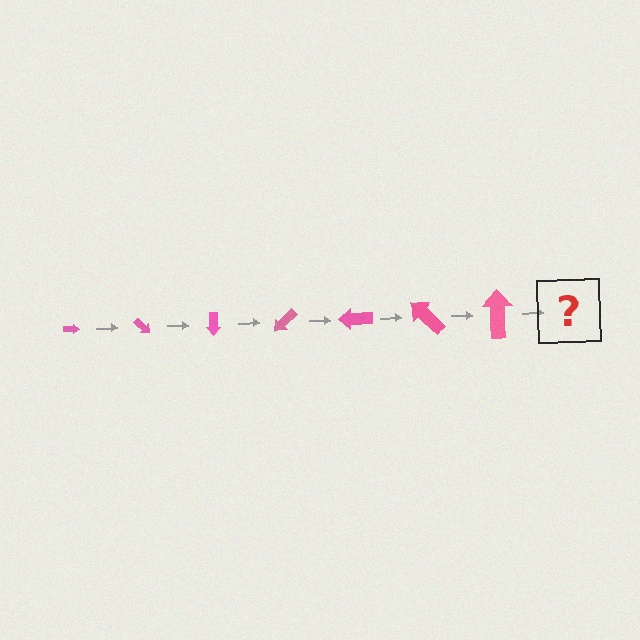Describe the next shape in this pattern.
It should be an arrow, larger than the previous one and rotated 315 degrees from the start.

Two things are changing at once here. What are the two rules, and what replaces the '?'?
The two rules are that the arrow grows larger each step and it rotates 45 degrees each step. The '?' should be an arrow, larger than the previous one and rotated 315 degrees from the start.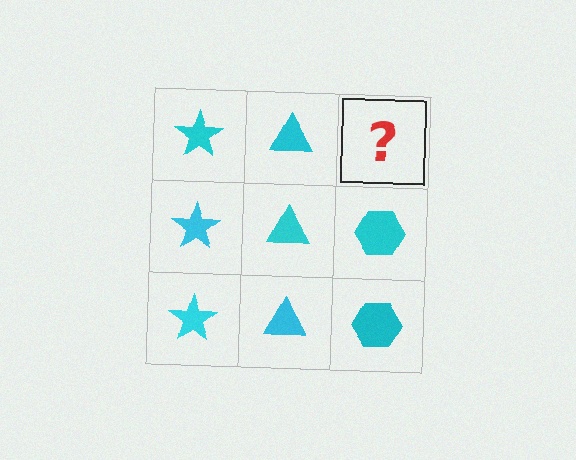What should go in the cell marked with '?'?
The missing cell should contain a cyan hexagon.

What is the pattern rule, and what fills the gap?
The rule is that each column has a consistent shape. The gap should be filled with a cyan hexagon.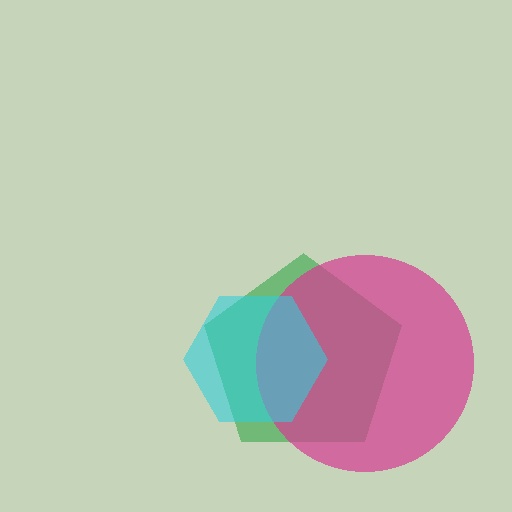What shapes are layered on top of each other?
The layered shapes are: a green pentagon, a magenta circle, a cyan hexagon.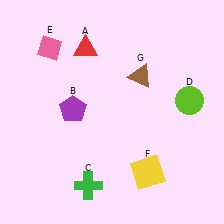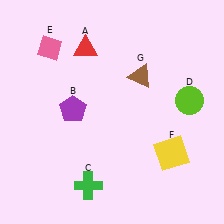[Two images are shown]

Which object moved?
The yellow square (F) moved right.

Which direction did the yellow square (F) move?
The yellow square (F) moved right.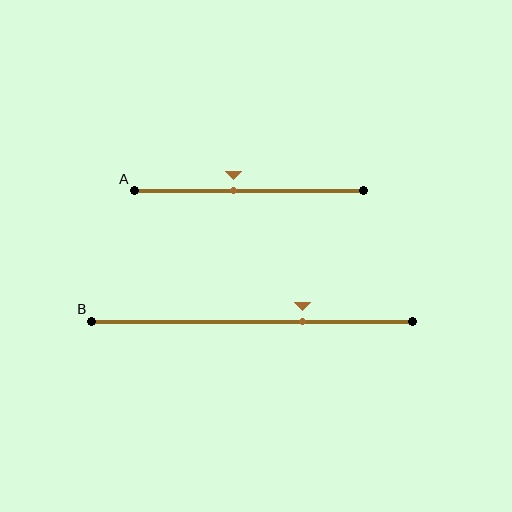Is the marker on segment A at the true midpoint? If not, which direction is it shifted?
No, the marker on segment A is shifted to the left by about 7% of the segment length.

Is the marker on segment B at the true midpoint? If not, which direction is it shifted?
No, the marker on segment B is shifted to the right by about 16% of the segment length.